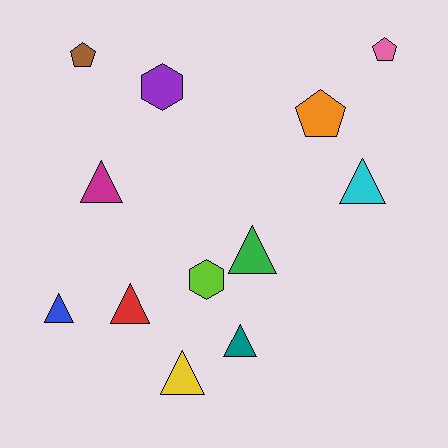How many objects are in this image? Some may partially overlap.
There are 12 objects.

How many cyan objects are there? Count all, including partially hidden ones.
There is 1 cyan object.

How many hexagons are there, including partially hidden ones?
There are 2 hexagons.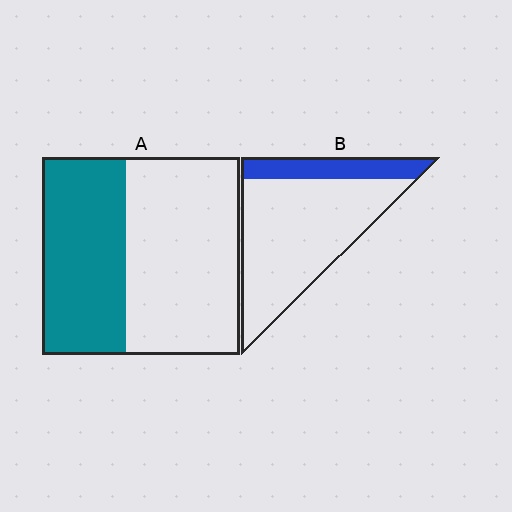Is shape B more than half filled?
No.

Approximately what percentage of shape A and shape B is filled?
A is approximately 40% and B is approximately 20%.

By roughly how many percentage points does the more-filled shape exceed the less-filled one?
By roughly 20 percentage points (A over B).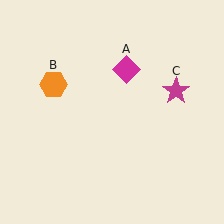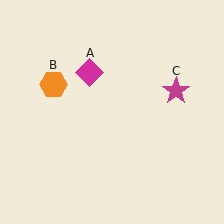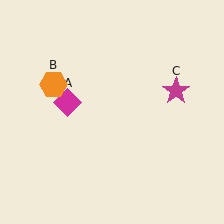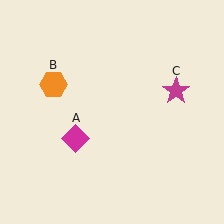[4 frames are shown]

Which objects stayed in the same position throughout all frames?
Orange hexagon (object B) and magenta star (object C) remained stationary.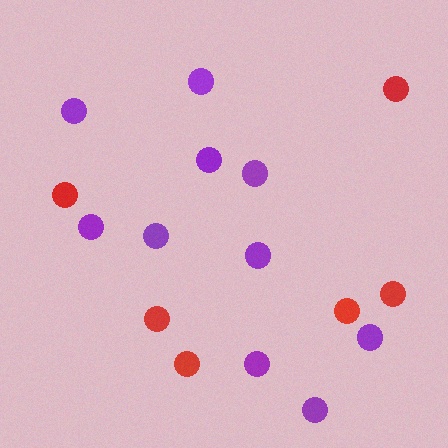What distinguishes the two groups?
There are 2 groups: one group of purple circles (10) and one group of red circles (6).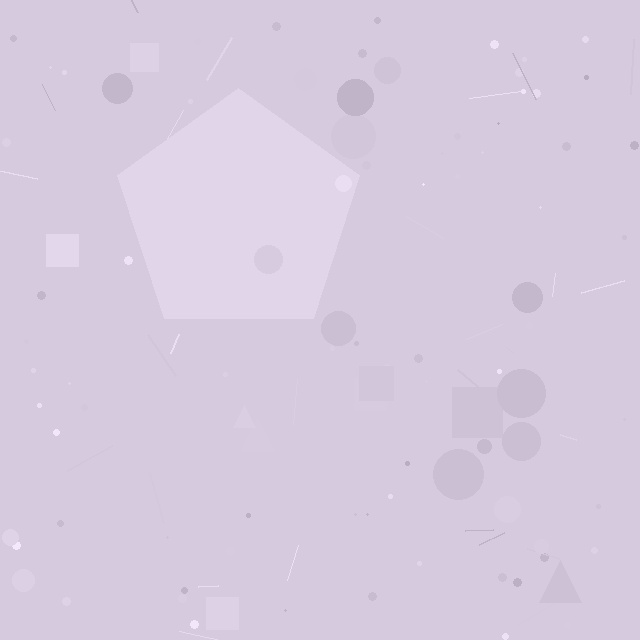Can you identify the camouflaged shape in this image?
The camouflaged shape is a pentagon.